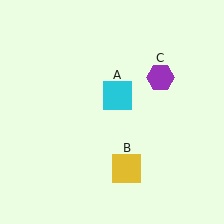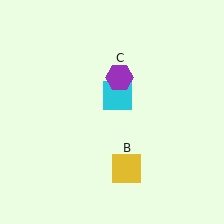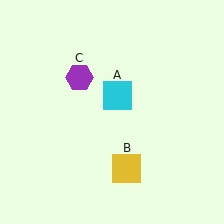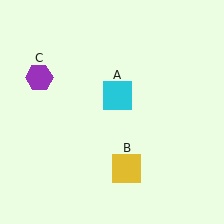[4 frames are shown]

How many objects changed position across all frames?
1 object changed position: purple hexagon (object C).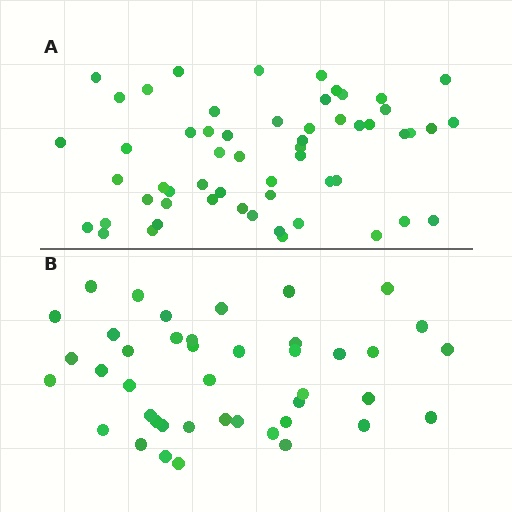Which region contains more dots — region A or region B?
Region A (the top region) has more dots.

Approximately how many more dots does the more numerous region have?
Region A has approximately 15 more dots than region B.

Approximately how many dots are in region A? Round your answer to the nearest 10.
About 60 dots. (The exact count is 57, which rounds to 60.)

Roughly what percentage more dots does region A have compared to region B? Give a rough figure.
About 35% more.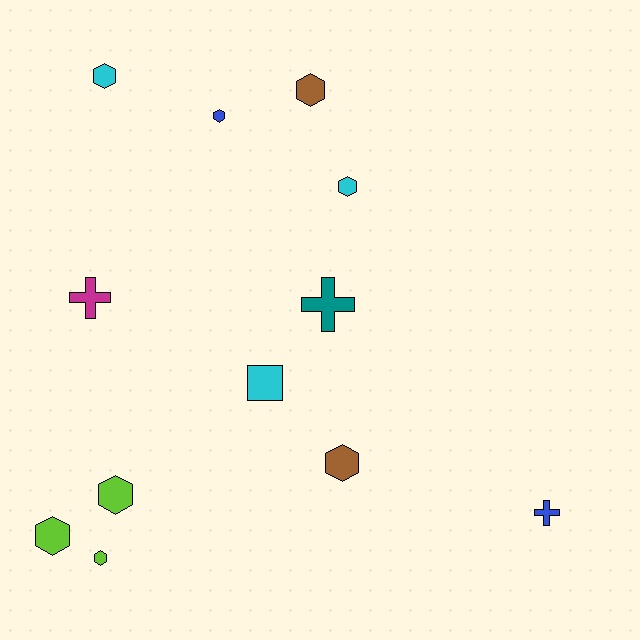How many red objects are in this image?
There are no red objects.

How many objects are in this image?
There are 12 objects.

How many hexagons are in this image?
There are 8 hexagons.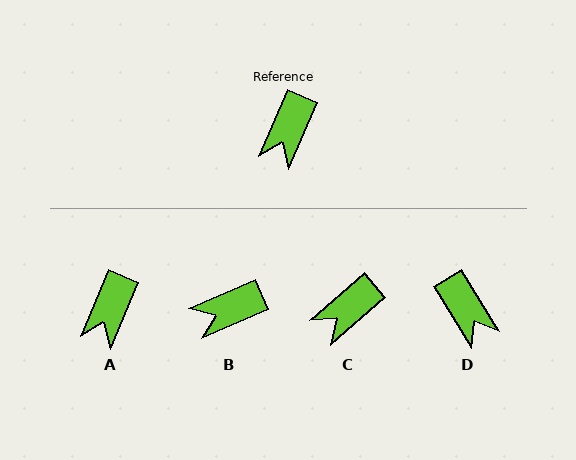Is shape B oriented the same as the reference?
No, it is off by about 43 degrees.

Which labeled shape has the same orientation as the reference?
A.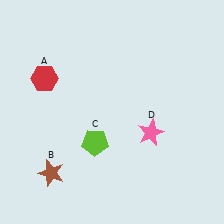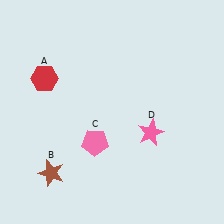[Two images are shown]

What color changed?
The pentagon (C) changed from lime in Image 1 to pink in Image 2.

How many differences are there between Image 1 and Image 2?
There is 1 difference between the two images.